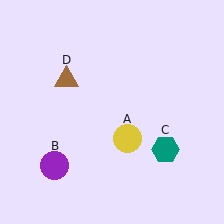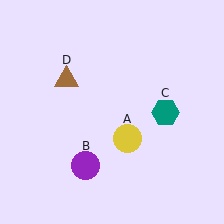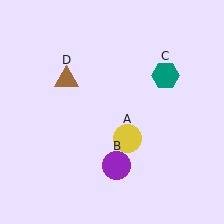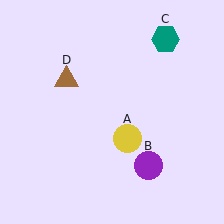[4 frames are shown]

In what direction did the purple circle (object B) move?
The purple circle (object B) moved right.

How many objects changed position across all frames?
2 objects changed position: purple circle (object B), teal hexagon (object C).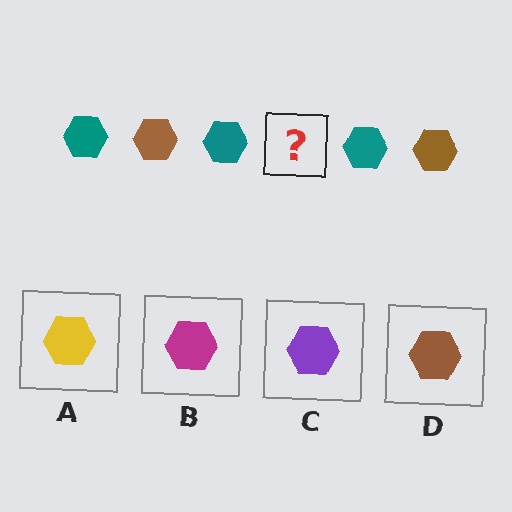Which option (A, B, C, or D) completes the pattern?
D.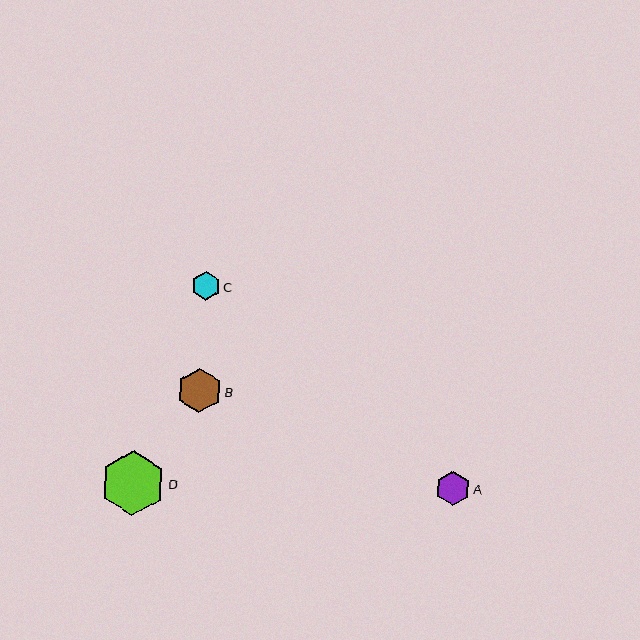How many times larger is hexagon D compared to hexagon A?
Hexagon D is approximately 1.9 times the size of hexagon A.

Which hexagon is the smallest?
Hexagon C is the smallest with a size of approximately 29 pixels.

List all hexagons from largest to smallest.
From largest to smallest: D, B, A, C.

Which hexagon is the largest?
Hexagon D is the largest with a size of approximately 65 pixels.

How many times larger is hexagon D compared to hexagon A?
Hexagon D is approximately 1.9 times the size of hexagon A.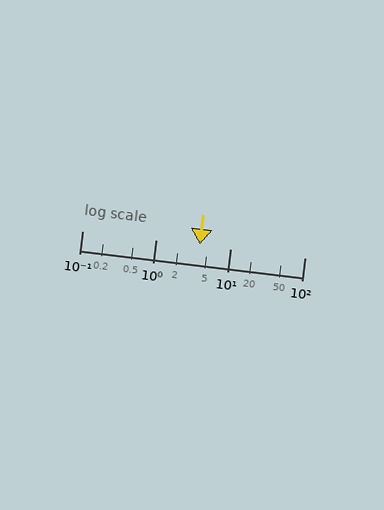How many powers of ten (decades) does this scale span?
The scale spans 3 decades, from 0.1 to 100.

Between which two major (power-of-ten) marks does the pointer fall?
The pointer is between 1 and 10.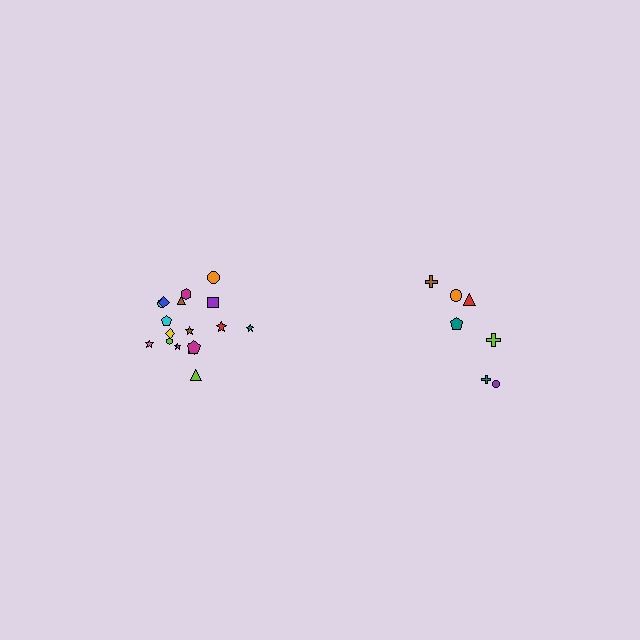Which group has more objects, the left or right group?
The left group.